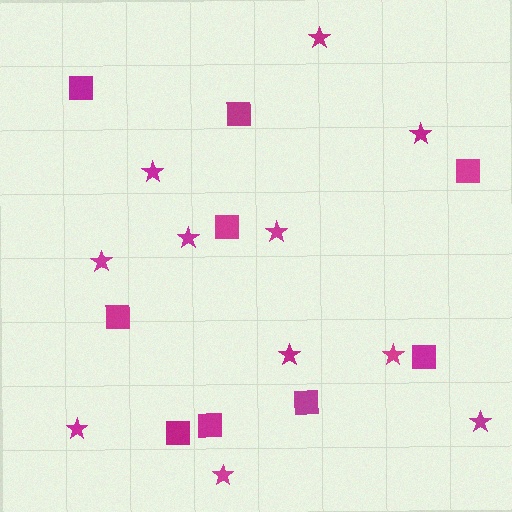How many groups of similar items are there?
There are 2 groups: one group of squares (9) and one group of stars (11).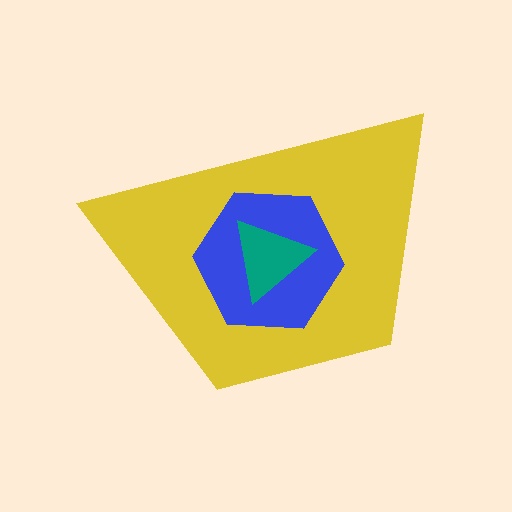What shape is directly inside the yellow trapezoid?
The blue hexagon.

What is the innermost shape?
The teal triangle.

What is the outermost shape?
The yellow trapezoid.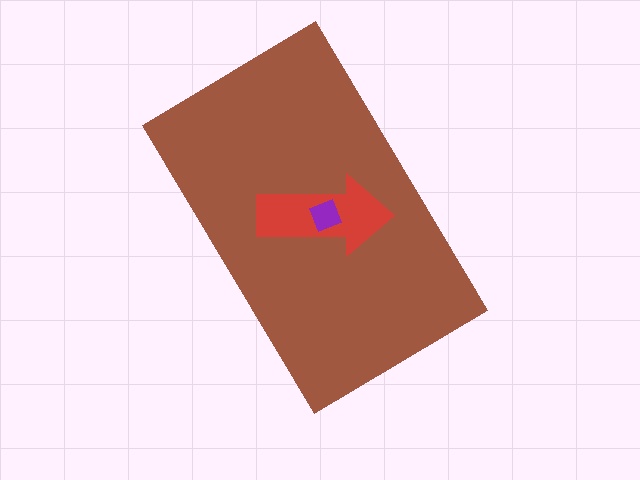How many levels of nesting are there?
3.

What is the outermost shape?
The brown rectangle.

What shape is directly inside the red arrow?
The purple square.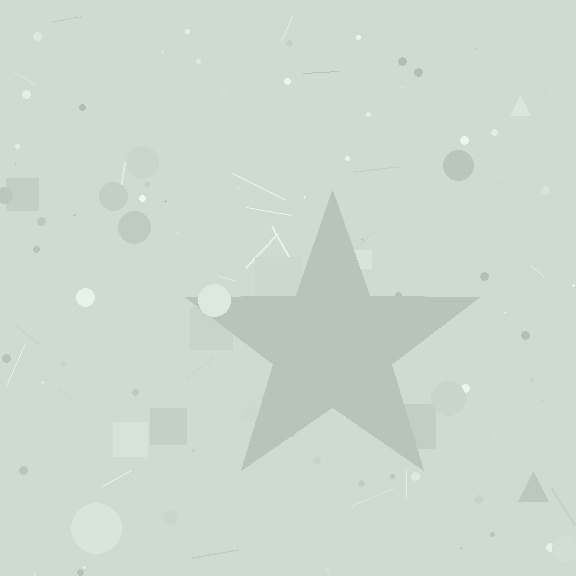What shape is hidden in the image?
A star is hidden in the image.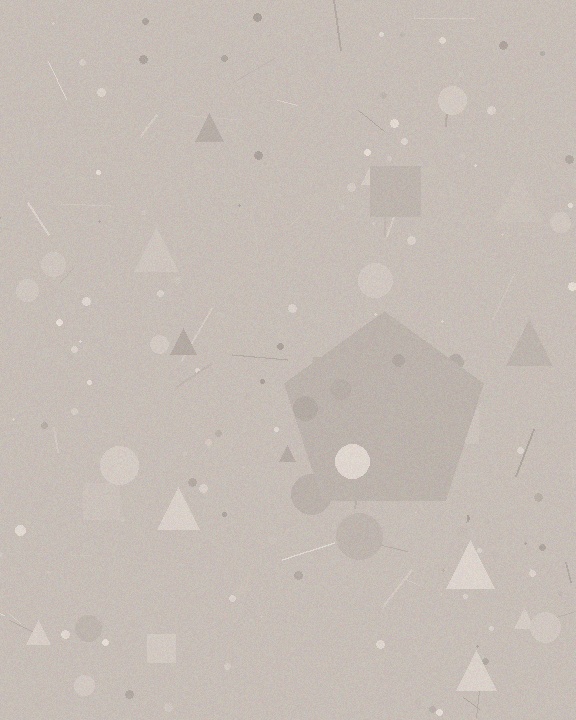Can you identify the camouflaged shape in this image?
The camouflaged shape is a pentagon.